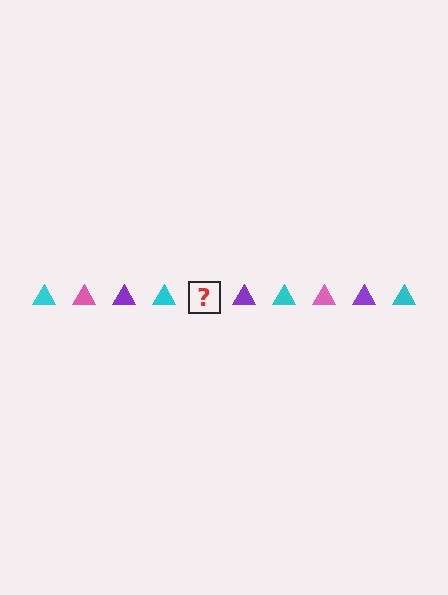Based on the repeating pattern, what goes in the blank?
The blank should be a pink triangle.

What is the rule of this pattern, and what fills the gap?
The rule is that the pattern cycles through cyan, pink, purple triangles. The gap should be filled with a pink triangle.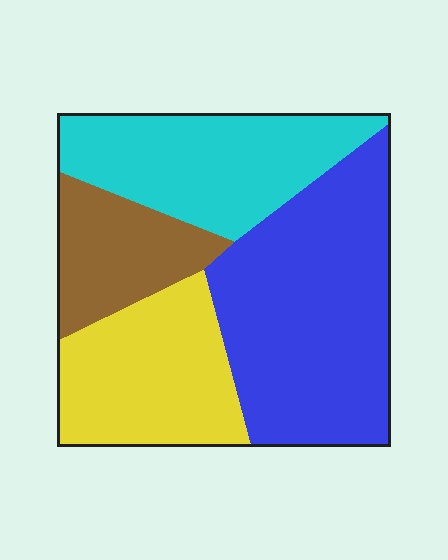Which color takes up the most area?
Blue, at roughly 40%.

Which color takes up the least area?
Brown, at roughly 15%.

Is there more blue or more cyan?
Blue.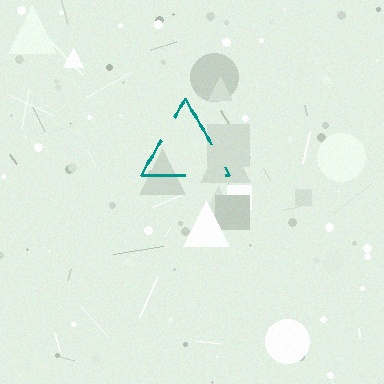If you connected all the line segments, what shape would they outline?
They would outline a triangle.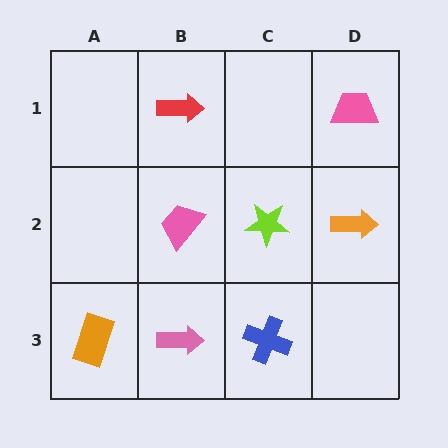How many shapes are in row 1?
2 shapes.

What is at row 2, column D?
An orange arrow.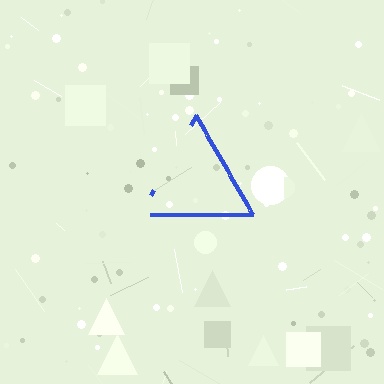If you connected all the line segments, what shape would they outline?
They would outline a triangle.